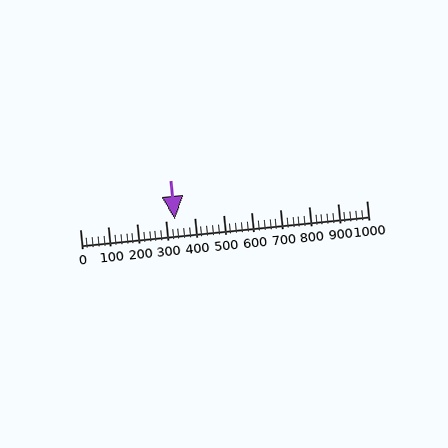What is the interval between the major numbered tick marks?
The major tick marks are spaced 100 units apart.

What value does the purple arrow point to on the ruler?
The purple arrow points to approximately 332.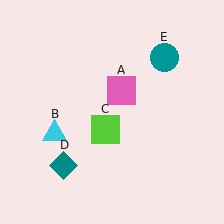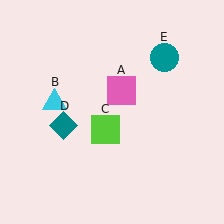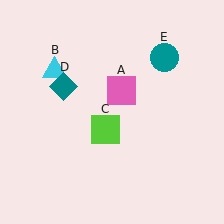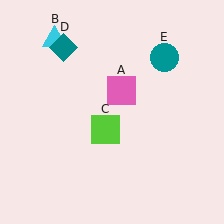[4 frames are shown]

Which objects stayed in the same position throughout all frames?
Pink square (object A) and lime square (object C) and teal circle (object E) remained stationary.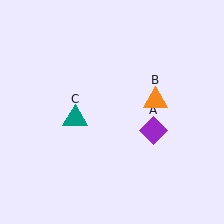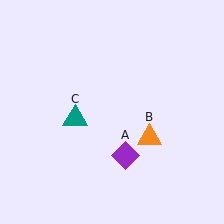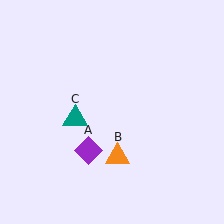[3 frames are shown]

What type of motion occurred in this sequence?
The purple diamond (object A), orange triangle (object B) rotated clockwise around the center of the scene.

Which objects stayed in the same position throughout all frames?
Teal triangle (object C) remained stationary.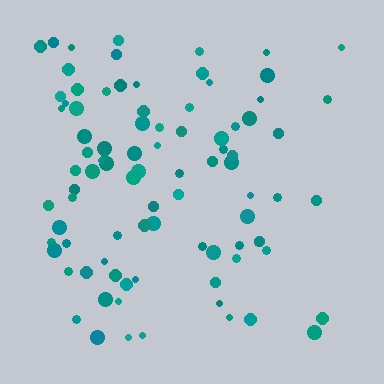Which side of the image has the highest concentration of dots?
The left.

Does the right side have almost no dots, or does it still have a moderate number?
Still a moderate number, just noticeably fewer than the left.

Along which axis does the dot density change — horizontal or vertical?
Horizontal.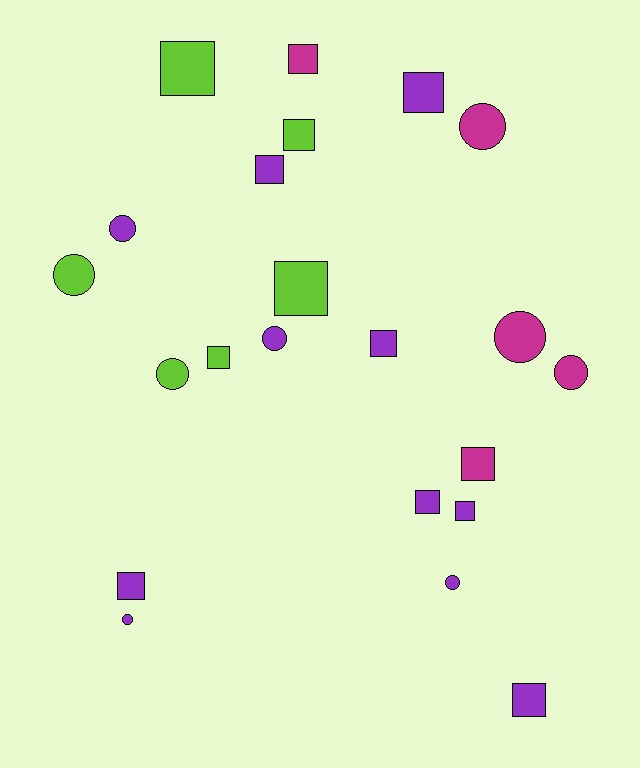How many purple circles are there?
There are 4 purple circles.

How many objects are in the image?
There are 22 objects.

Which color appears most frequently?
Purple, with 11 objects.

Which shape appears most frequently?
Square, with 13 objects.